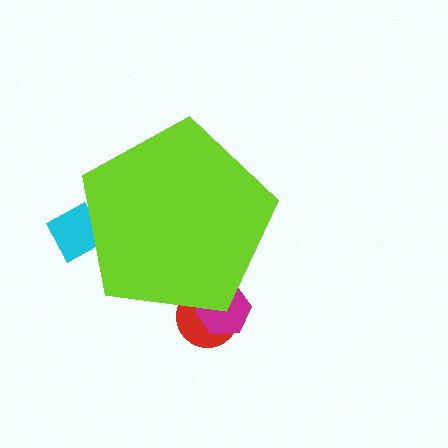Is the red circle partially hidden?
Yes, the red circle is partially hidden behind the lime pentagon.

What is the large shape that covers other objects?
A lime pentagon.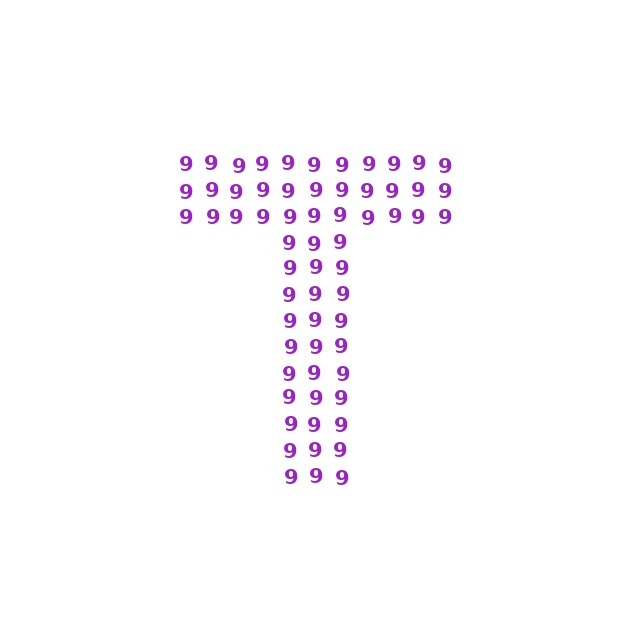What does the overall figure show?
The overall figure shows the letter T.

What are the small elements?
The small elements are digit 9's.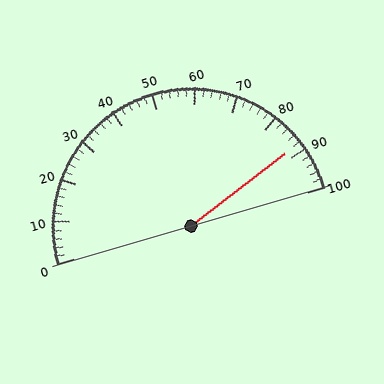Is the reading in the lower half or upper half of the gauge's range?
The reading is in the upper half of the range (0 to 100).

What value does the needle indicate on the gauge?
The needle indicates approximately 88.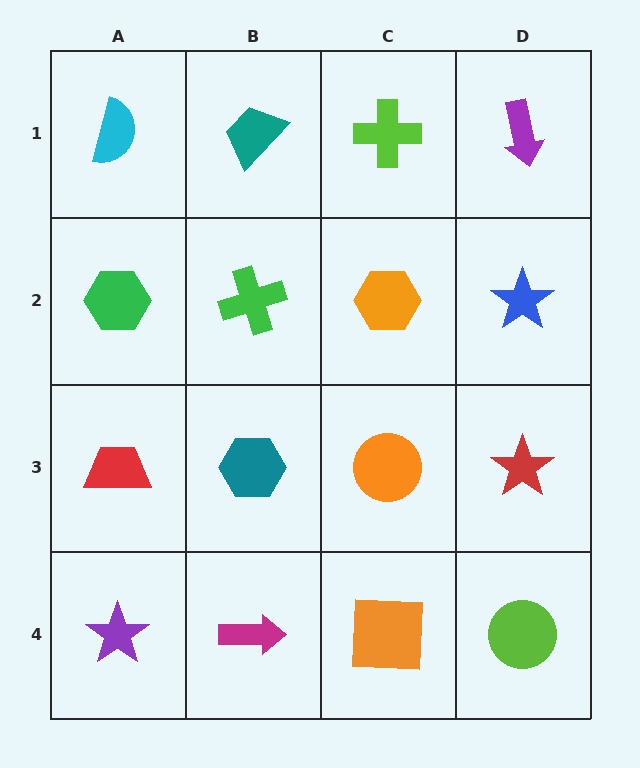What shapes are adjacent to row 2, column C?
A lime cross (row 1, column C), an orange circle (row 3, column C), a green cross (row 2, column B), a blue star (row 2, column D).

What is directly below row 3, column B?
A magenta arrow.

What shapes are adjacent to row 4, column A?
A red trapezoid (row 3, column A), a magenta arrow (row 4, column B).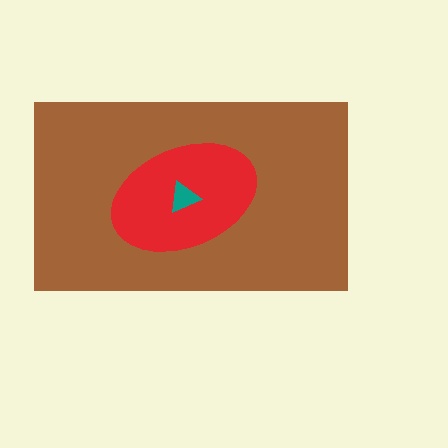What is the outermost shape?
The brown rectangle.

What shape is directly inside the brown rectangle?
The red ellipse.